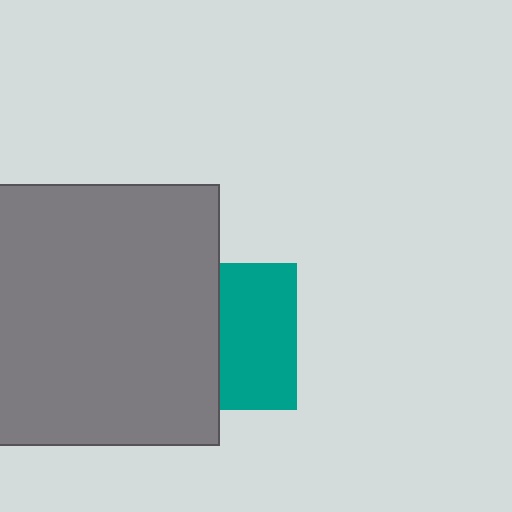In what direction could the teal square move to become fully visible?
The teal square could move right. That would shift it out from behind the gray rectangle entirely.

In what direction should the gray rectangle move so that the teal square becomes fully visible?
The gray rectangle should move left. That is the shortest direction to clear the overlap and leave the teal square fully visible.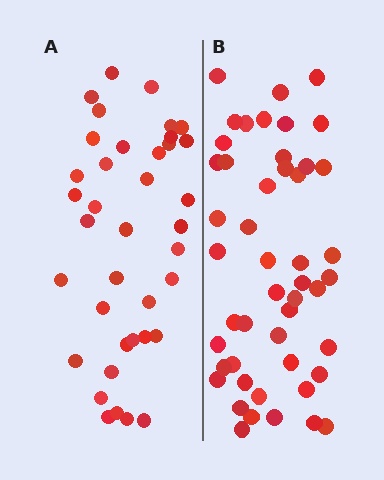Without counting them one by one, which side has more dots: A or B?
Region B (the right region) has more dots.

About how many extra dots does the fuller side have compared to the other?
Region B has roughly 10 or so more dots than region A.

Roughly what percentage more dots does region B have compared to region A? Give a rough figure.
About 25% more.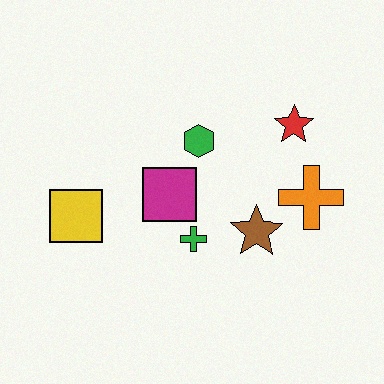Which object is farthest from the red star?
The yellow square is farthest from the red star.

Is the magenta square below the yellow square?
No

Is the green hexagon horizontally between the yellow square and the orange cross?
Yes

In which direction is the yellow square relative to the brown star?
The yellow square is to the left of the brown star.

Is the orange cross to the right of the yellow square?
Yes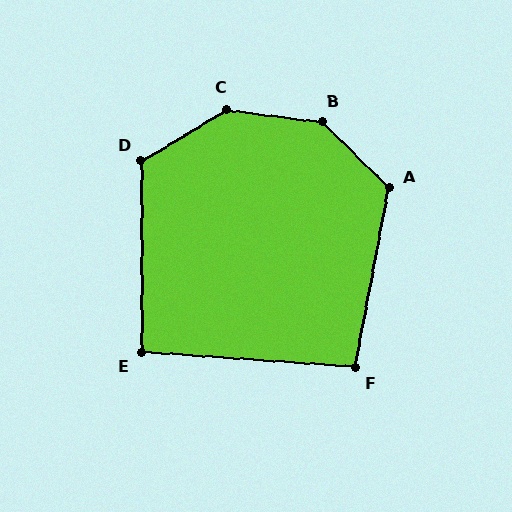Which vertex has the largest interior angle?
B, at approximately 143 degrees.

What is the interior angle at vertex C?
Approximately 142 degrees (obtuse).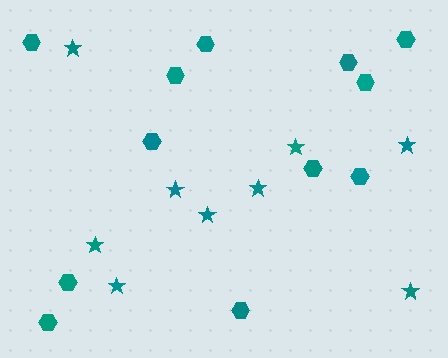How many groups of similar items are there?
There are 2 groups: one group of hexagons (12) and one group of stars (9).